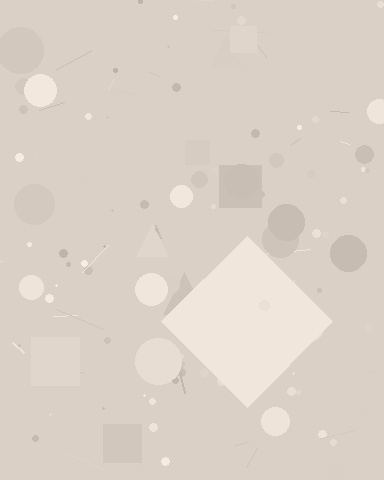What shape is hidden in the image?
A diamond is hidden in the image.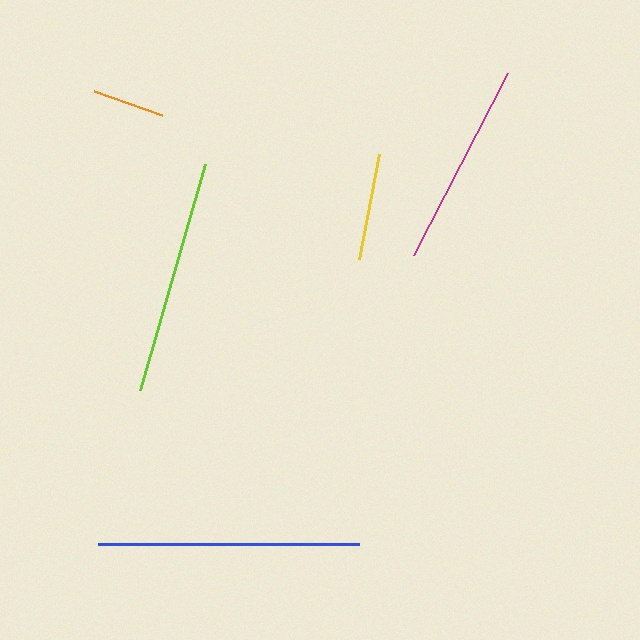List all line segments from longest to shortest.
From longest to shortest: blue, lime, magenta, yellow, orange.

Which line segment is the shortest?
The orange line is the shortest at approximately 72 pixels.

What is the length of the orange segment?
The orange segment is approximately 72 pixels long.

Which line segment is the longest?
The blue line is the longest at approximately 261 pixels.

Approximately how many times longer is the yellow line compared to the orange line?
The yellow line is approximately 1.5 times the length of the orange line.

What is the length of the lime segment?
The lime segment is approximately 235 pixels long.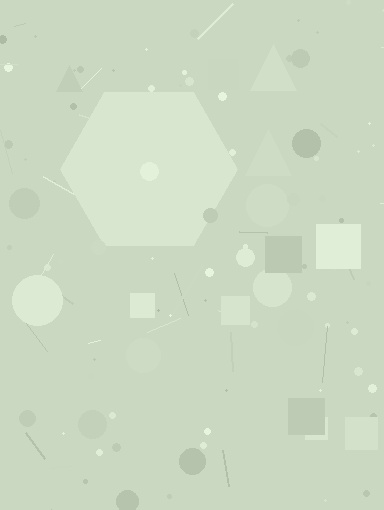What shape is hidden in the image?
A hexagon is hidden in the image.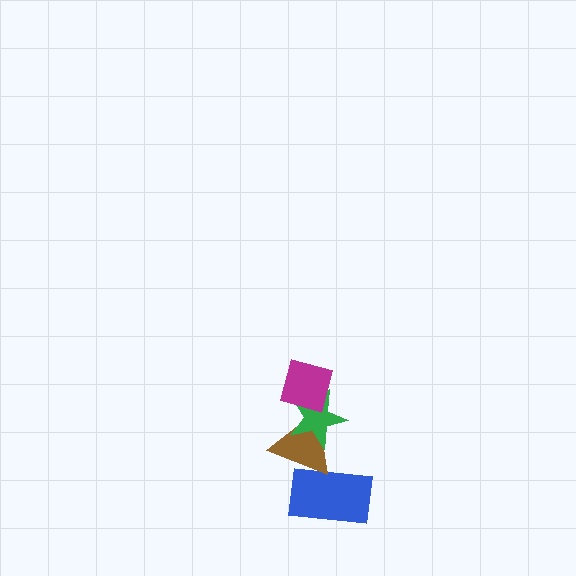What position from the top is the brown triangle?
The brown triangle is 3rd from the top.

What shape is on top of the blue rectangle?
The brown triangle is on top of the blue rectangle.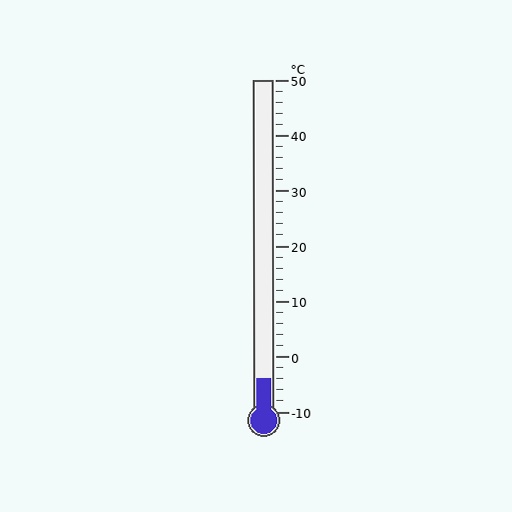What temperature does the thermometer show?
The thermometer shows approximately -4°C.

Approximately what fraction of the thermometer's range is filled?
The thermometer is filled to approximately 10% of its range.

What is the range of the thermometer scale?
The thermometer scale ranges from -10°C to 50°C.